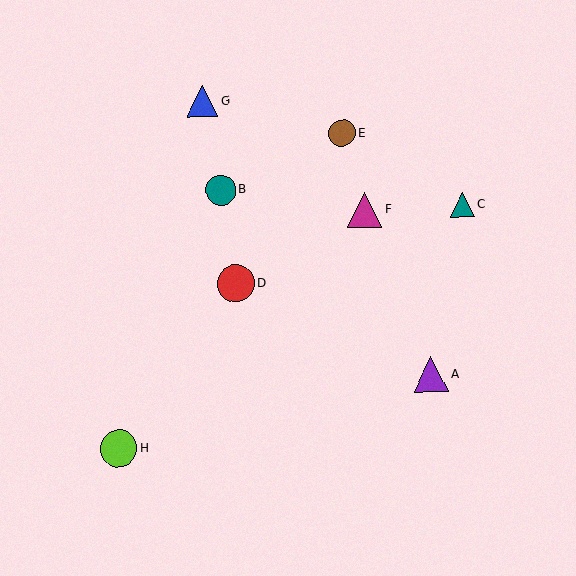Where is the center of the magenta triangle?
The center of the magenta triangle is at (364, 210).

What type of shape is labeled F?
Shape F is a magenta triangle.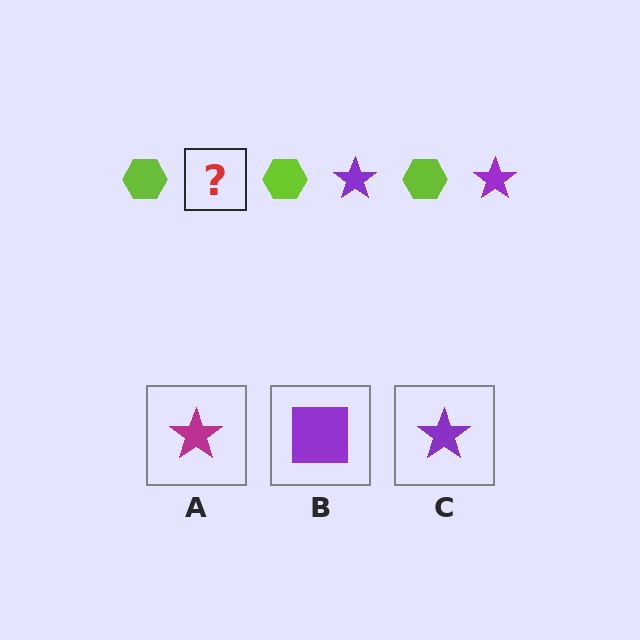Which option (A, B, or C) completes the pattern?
C.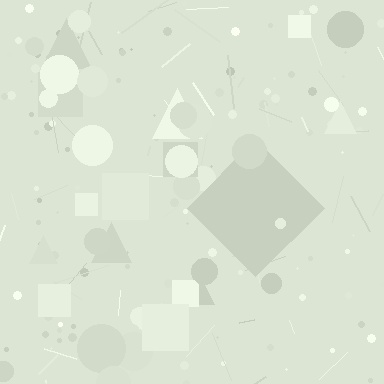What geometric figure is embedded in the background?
A diamond is embedded in the background.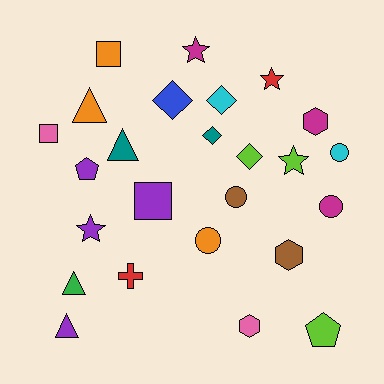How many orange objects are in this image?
There are 3 orange objects.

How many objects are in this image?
There are 25 objects.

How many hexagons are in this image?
There are 3 hexagons.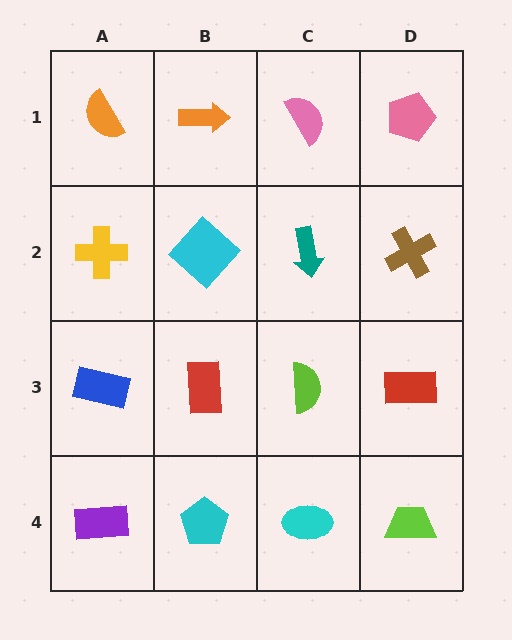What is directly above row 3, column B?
A cyan diamond.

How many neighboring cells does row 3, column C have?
4.